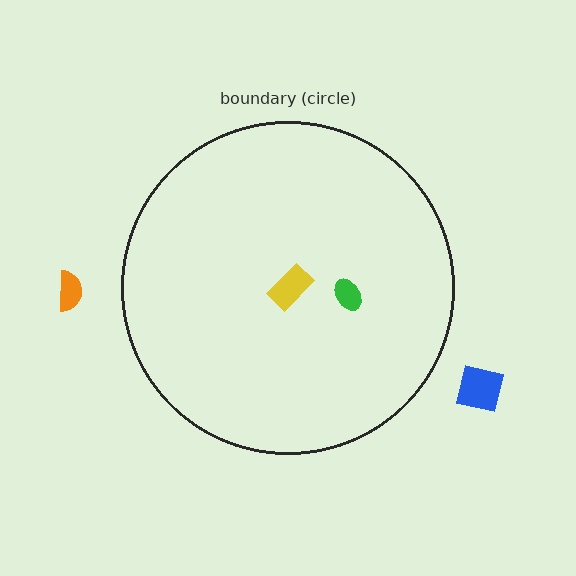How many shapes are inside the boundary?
2 inside, 2 outside.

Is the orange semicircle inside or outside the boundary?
Outside.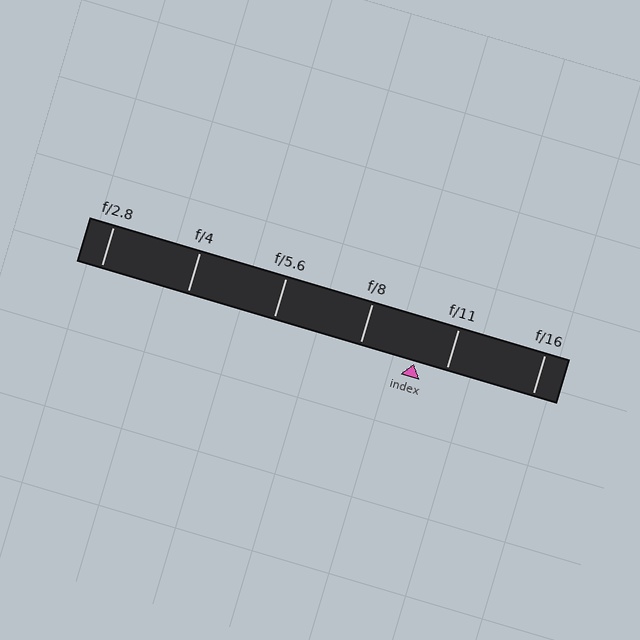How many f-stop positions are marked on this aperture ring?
There are 6 f-stop positions marked.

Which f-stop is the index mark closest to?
The index mark is closest to f/11.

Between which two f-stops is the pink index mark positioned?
The index mark is between f/8 and f/11.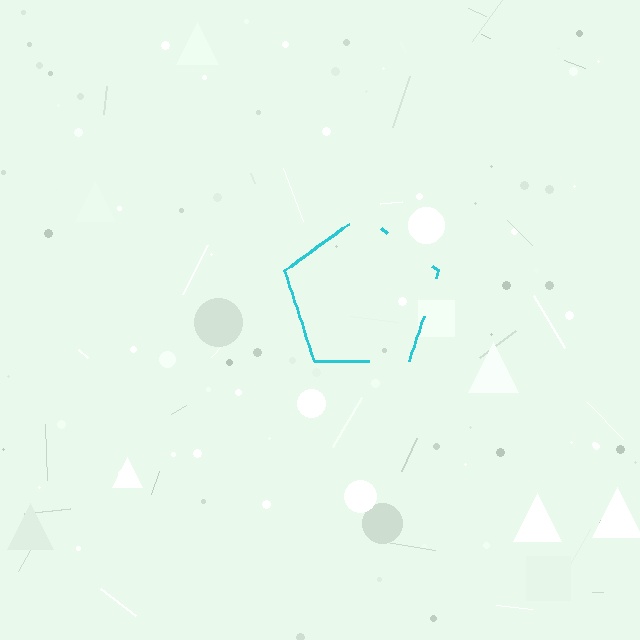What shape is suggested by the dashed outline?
The dashed outline suggests a pentagon.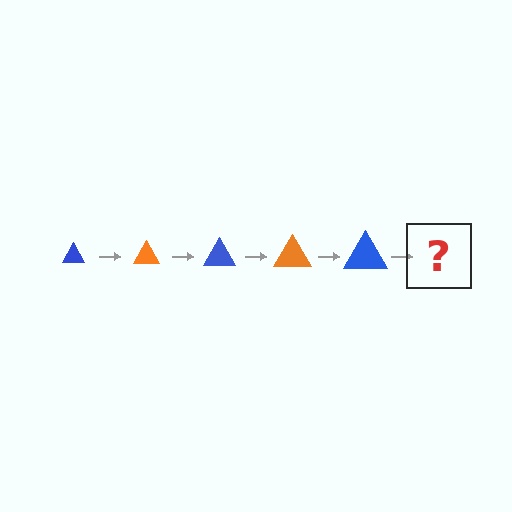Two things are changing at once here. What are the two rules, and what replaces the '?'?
The two rules are that the triangle grows larger each step and the color cycles through blue and orange. The '?' should be an orange triangle, larger than the previous one.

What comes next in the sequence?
The next element should be an orange triangle, larger than the previous one.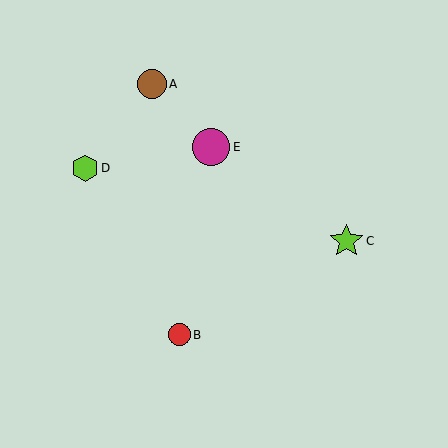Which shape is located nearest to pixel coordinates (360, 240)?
The lime star (labeled C) at (346, 241) is nearest to that location.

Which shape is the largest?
The magenta circle (labeled E) is the largest.